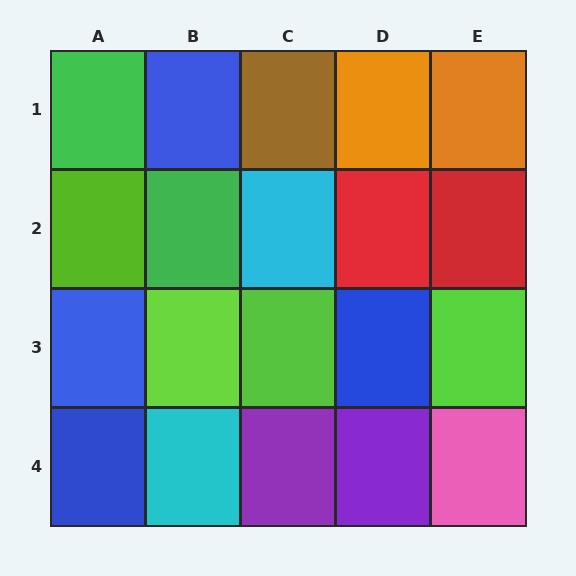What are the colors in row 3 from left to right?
Blue, lime, lime, blue, lime.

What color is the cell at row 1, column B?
Blue.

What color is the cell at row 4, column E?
Pink.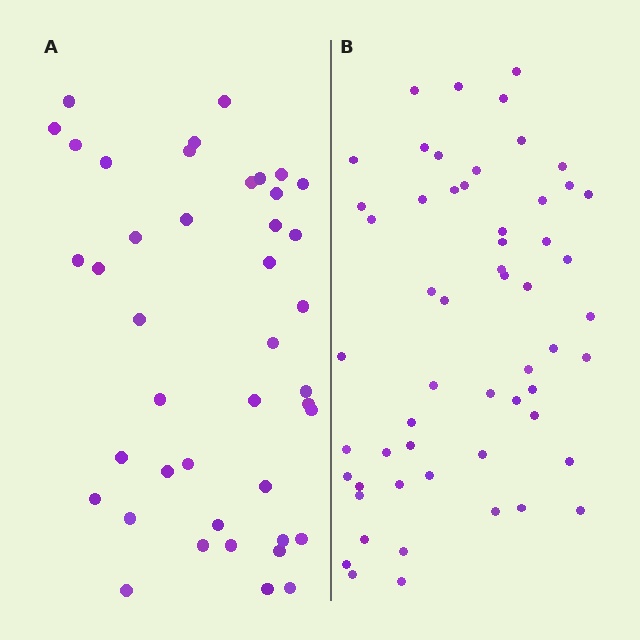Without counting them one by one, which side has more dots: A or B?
Region B (the right region) has more dots.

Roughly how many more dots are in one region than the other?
Region B has approximately 15 more dots than region A.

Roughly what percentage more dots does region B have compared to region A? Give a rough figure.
About 35% more.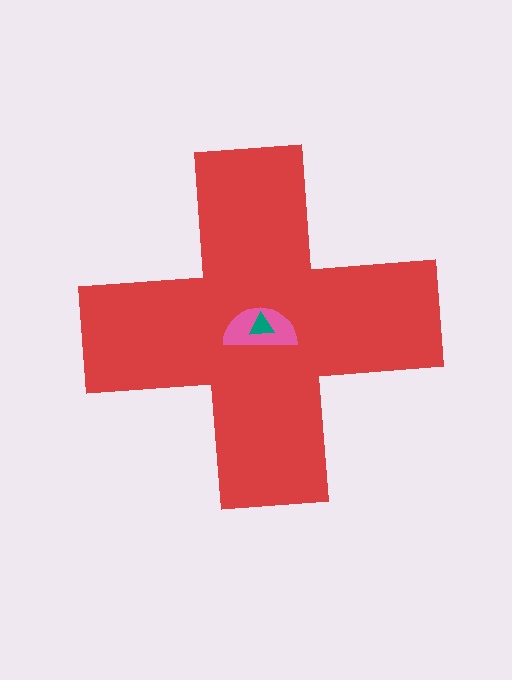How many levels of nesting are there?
3.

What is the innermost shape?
The teal triangle.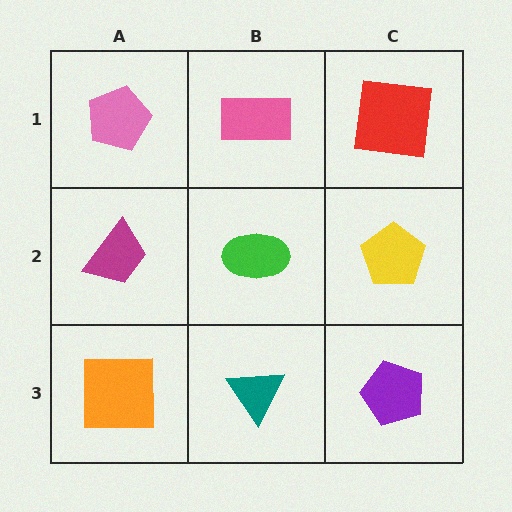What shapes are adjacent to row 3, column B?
A green ellipse (row 2, column B), an orange square (row 3, column A), a purple pentagon (row 3, column C).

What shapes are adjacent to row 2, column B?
A pink rectangle (row 1, column B), a teal triangle (row 3, column B), a magenta trapezoid (row 2, column A), a yellow pentagon (row 2, column C).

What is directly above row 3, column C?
A yellow pentagon.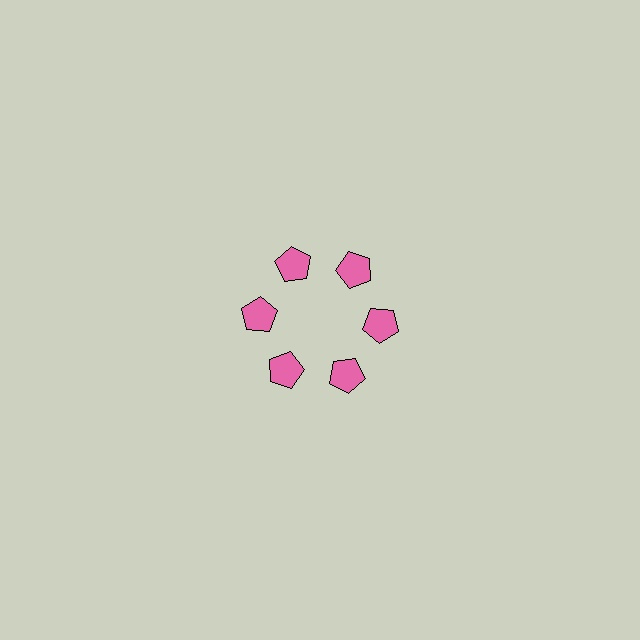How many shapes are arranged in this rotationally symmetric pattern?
There are 6 shapes, arranged in 6 groups of 1.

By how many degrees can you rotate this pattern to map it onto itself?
The pattern maps onto itself every 60 degrees of rotation.